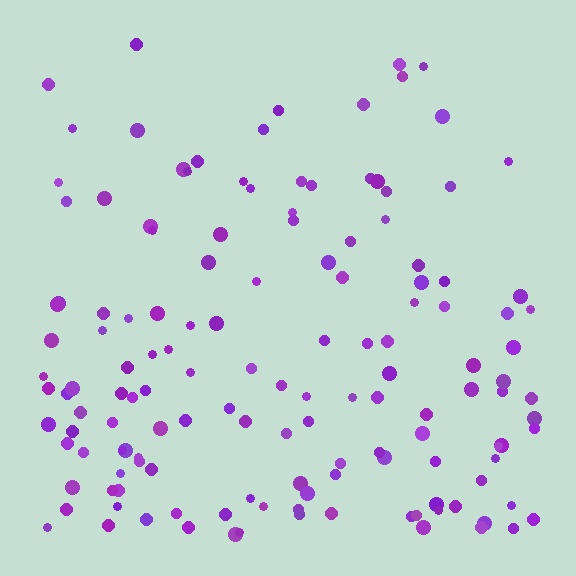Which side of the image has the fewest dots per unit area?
The top.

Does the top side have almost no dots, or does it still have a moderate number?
Still a moderate number, just noticeably fewer than the bottom.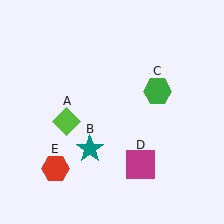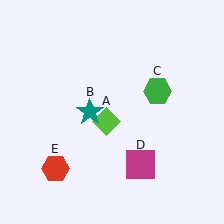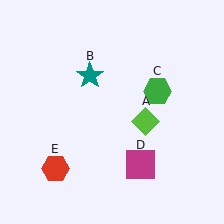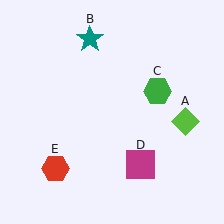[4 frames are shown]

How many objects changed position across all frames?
2 objects changed position: lime diamond (object A), teal star (object B).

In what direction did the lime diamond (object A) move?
The lime diamond (object A) moved right.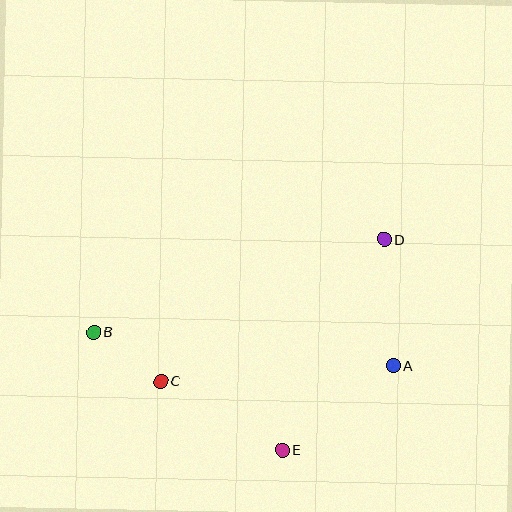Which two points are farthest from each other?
Points B and D are farthest from each other.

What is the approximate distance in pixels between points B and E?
The distance between B and E is approximately 223 pixels.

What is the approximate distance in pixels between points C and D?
The distance between C and D is approximately 265 pixels.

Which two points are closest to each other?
Points B and C are closest to each other.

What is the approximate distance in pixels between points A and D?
The distance between A and D is approximately 126 pixels.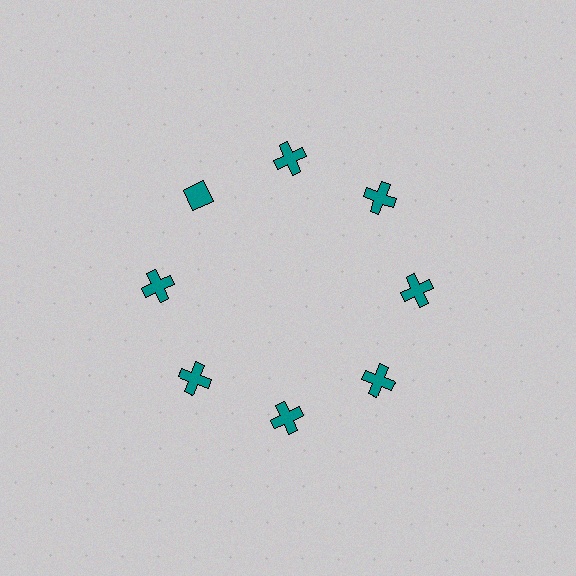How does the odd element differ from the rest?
It has a different shape: diamond instead of cross.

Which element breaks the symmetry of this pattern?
The teal diamond at roughly the 10 o'clock position breaks the symmetry. All other shapes are teal crosses.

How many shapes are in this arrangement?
There are 8 shapes arranged in a ring pattern.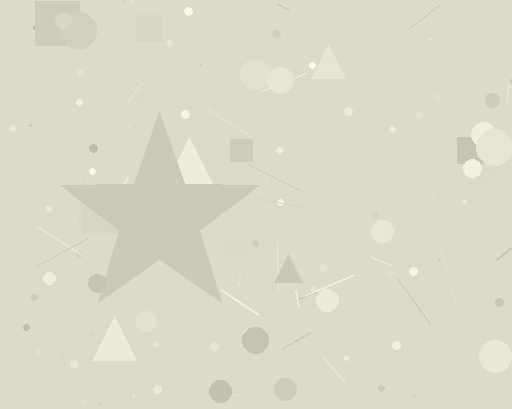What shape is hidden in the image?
A star is hidden in the image.